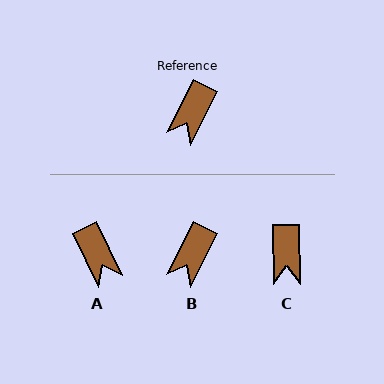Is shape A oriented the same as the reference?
No, it is off by about 53 degrees.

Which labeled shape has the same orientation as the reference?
B.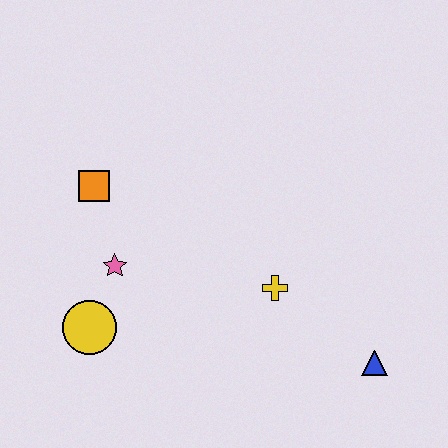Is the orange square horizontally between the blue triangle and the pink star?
No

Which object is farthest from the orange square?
The blue triangle is farthest from the orange square.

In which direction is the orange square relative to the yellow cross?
The orange square is to the left of the yellow cross.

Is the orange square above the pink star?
Yes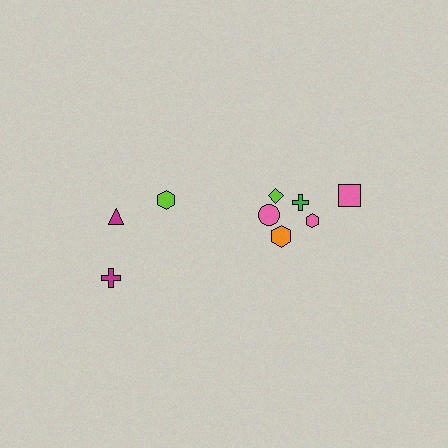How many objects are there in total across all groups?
There are 9 objects.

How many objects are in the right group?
There are 6 objects.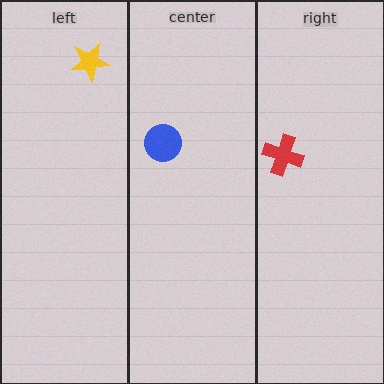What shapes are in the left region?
The yellow star.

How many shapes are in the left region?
1.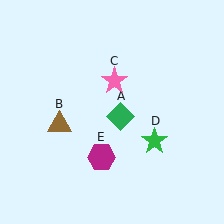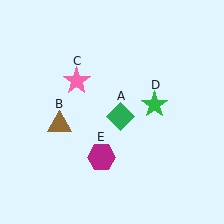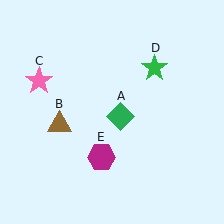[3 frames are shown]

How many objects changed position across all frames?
2 objects changed position: pink star (object C), green star (object D).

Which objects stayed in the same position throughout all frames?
Green diamond (object A) and brown triangle (object B) and magenta hexagon (object E) remained stationary.